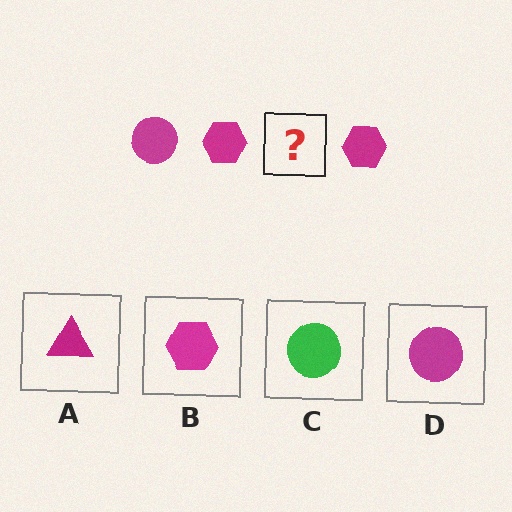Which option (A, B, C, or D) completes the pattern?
D.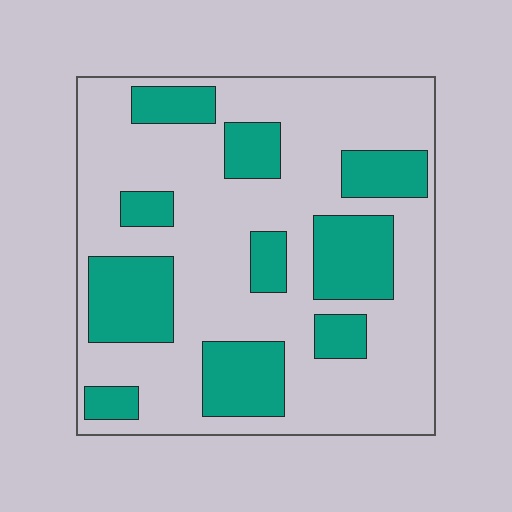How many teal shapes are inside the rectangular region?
10.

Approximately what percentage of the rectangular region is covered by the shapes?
Approximately 30%.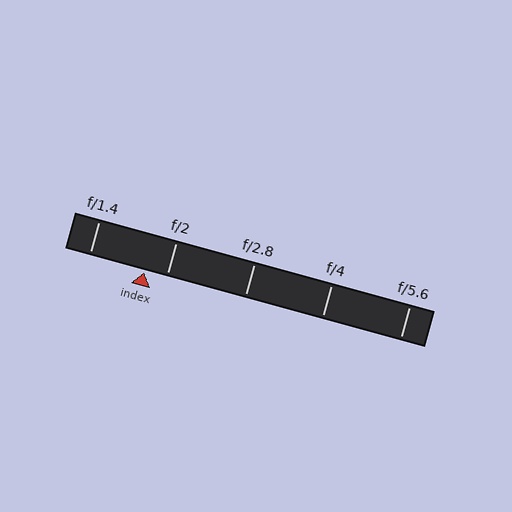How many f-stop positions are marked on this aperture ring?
There are 5 f-stop positions marked.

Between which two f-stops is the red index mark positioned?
The index mark is between f/1.4 and f/2.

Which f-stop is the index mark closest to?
The index mark is closest to f/2.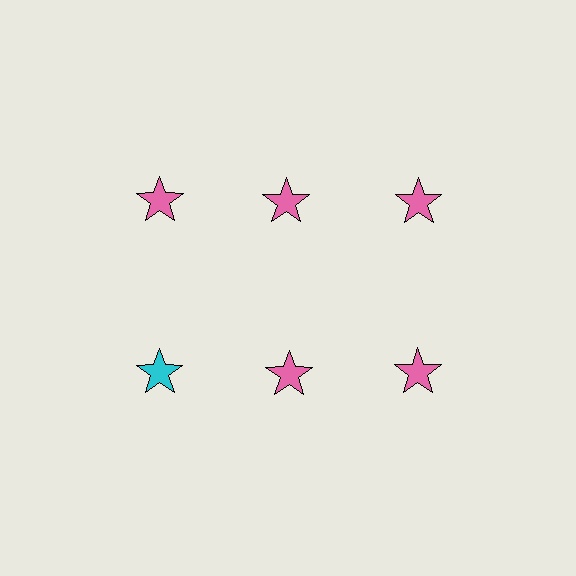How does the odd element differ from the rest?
It has a different color: cyan instead of pink.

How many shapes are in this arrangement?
There are 6 shapes arranged in a grid pattern.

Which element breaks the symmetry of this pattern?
The cyan star in the second row, leftmost column breaks the symmetry. All other shapes are pink stars.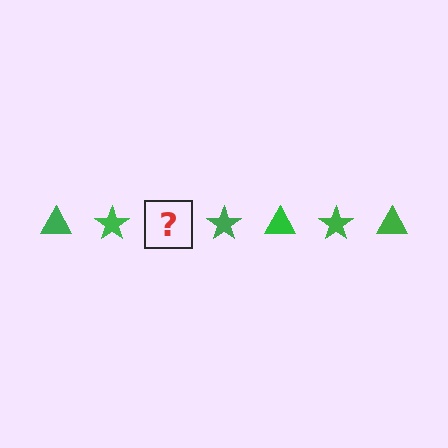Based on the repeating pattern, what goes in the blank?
The blank should be a green triangle.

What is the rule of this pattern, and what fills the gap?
The rule is that the pattern cycles through triangle, star shapes in green. The gap should be filled with a green triangle.